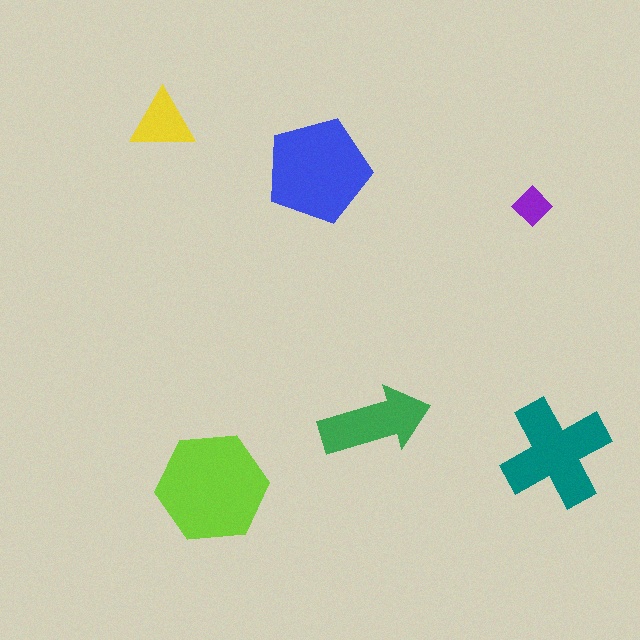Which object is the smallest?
The purple diamond.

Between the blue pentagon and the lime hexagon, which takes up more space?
The lime hexagon.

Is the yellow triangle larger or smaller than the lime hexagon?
Smaller.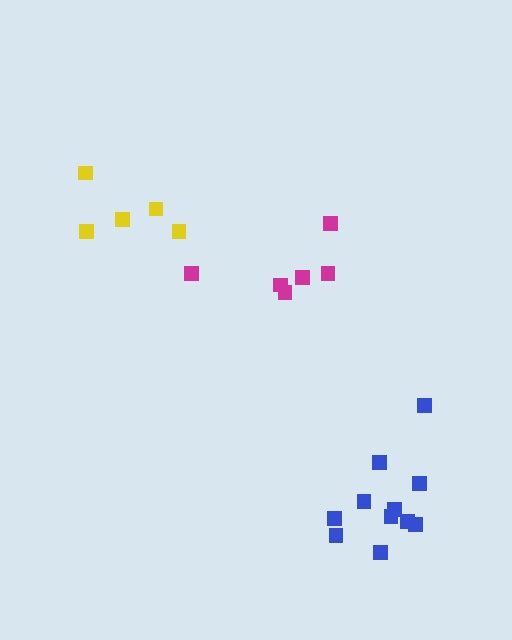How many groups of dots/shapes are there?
There are 3 groups.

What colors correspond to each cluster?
The clusters are colored: blue, yellow, magenta.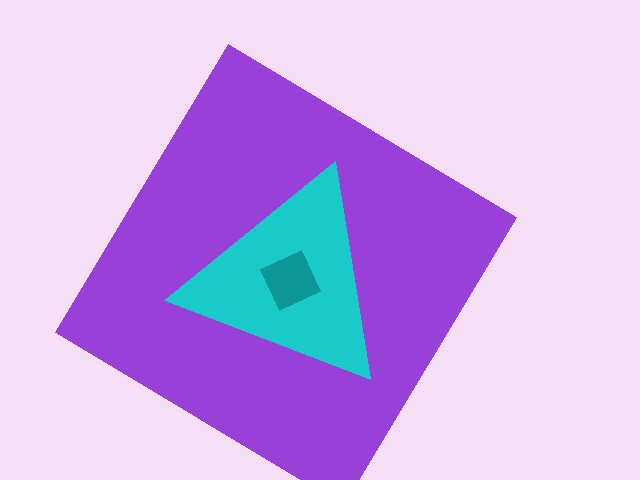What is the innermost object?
The teal diamond.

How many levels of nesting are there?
3.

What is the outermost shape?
The purple diamond.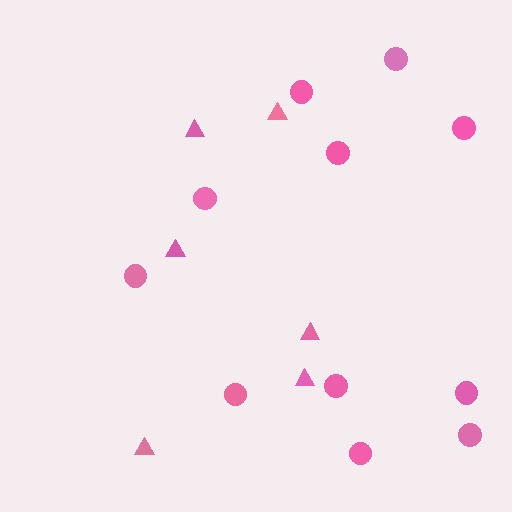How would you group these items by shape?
There are 2 groups: one group of triangles (6) and one group of circles (11).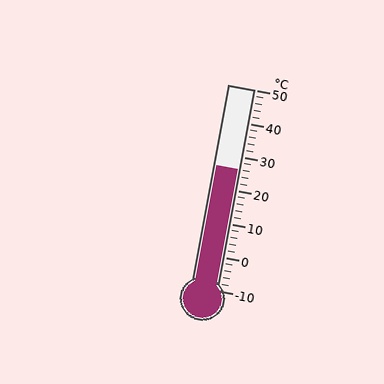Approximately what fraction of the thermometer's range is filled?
The thermometer is filled to approximately 60% of its range.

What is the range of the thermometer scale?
The thermometer scale ranges from -10°C to 50°C.